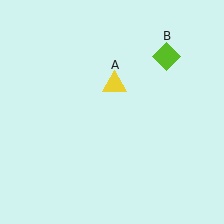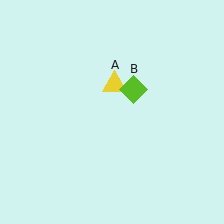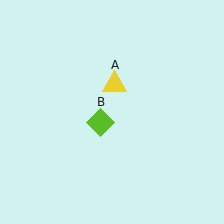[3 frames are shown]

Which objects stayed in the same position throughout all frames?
Yellow triangle (object A) remained stationary.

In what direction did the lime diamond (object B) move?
The lime diamond (object B) moved down and to the left.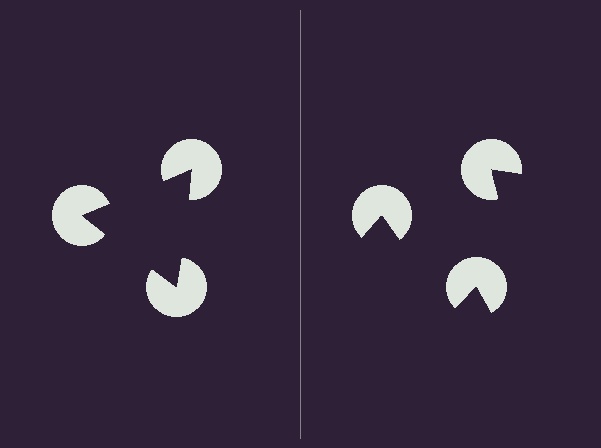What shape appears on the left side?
An illusory triangle.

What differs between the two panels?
The pac-man discs are positioned identically on both sides; only the wedge orientations differ. On the left they align to a triangle; on the right they are misaligned.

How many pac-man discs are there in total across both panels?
6 — 3 on each side.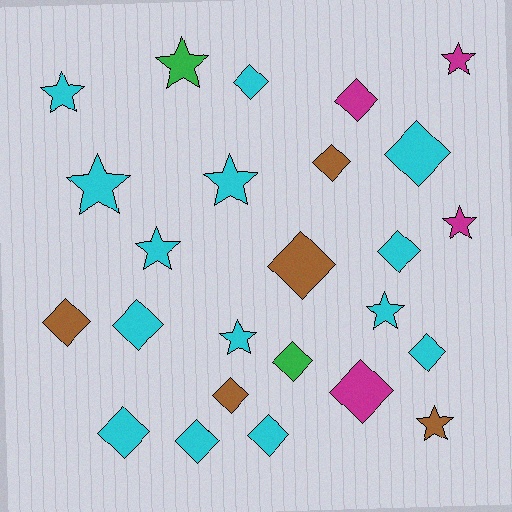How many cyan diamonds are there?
There are 8 cyan diamonds.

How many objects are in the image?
There are 25 objects.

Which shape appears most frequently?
Diamond, with 15 objects.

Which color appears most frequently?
Cyan, with 14 objects.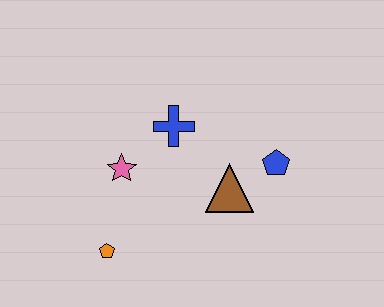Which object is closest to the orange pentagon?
The pink star is closest to the orange pentagon.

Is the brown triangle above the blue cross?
No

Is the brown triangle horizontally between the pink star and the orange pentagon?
No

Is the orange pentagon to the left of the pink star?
Yes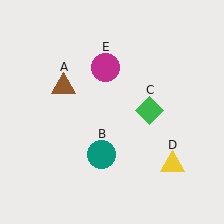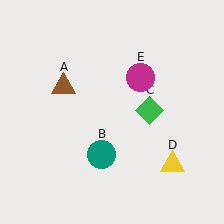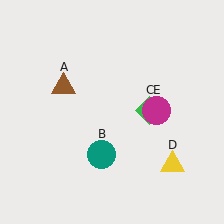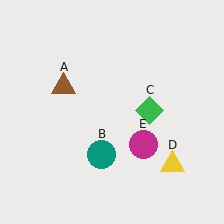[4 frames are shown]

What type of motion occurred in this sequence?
The magenta circle (object E) rotated clockwise around the center of the scene.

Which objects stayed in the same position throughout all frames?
Brown triangle (object A) and teal circle (object B) and green diamond (object C) and yellow triangle (object D) remained stationary.